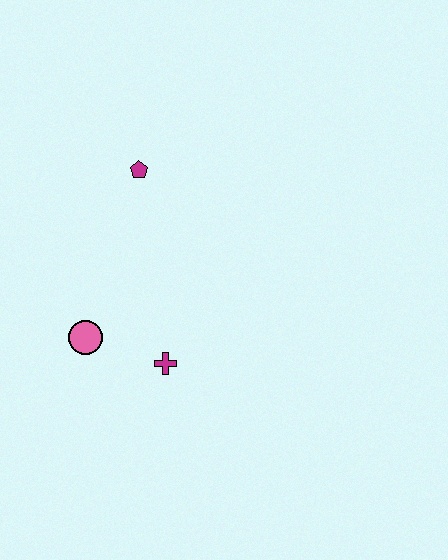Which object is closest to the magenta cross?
The pink circle is closest to the magenta cross.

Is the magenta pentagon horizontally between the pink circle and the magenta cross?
Yes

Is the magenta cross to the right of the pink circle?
Yes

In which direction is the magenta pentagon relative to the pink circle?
The magenta pentagon is above the pink circle.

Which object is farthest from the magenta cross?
The magenta pentagon is farthest from the magenta cross.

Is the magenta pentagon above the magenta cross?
Yes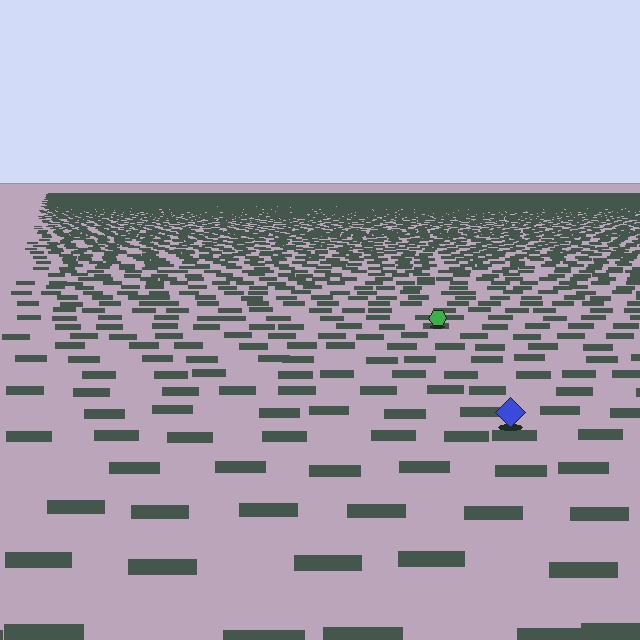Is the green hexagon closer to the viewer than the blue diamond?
No. The blue diamond is closer — you can tell from the texture gradient: the ground texture is coarser near it.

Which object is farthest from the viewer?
The green hexagon is farthest from the viewer. It appears smaller and the ground texture around it is denser.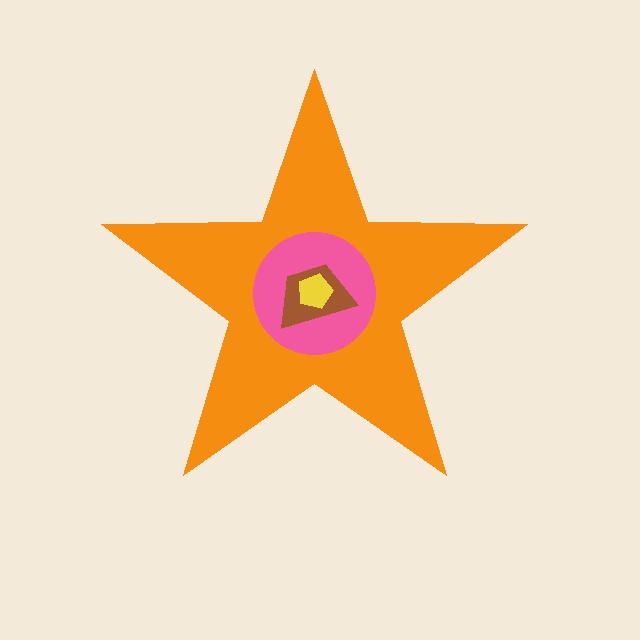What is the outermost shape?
The orange star.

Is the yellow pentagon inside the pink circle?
Yes.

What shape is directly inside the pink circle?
The brown trapezoid.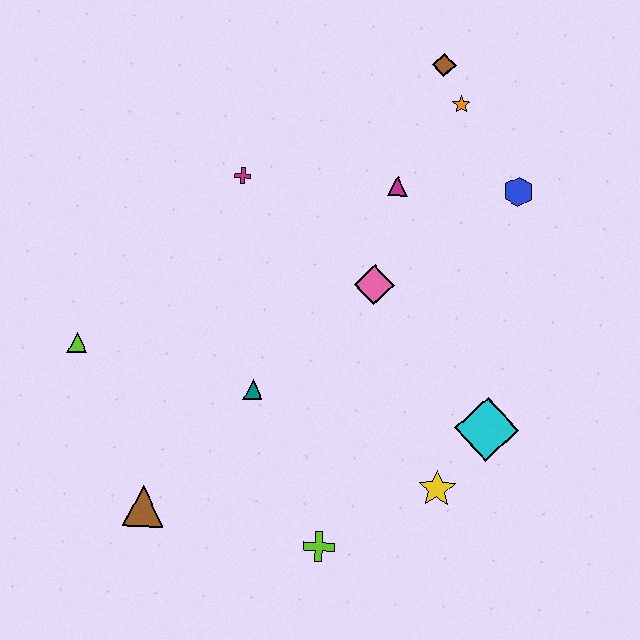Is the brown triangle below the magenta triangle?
Yes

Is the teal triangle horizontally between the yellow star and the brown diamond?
No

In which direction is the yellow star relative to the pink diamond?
The yellow star is below the pink diamond.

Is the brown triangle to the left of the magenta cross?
Yes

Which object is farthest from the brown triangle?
The brown diamond is farthest from the brown triangle.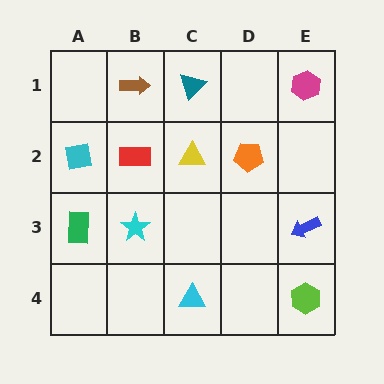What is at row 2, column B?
A red rectangle.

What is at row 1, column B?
A brown arrow.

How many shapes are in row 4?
2 shapes.